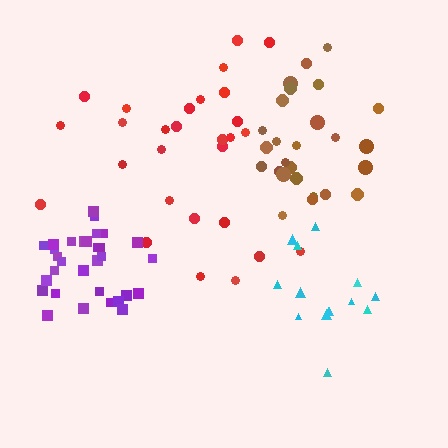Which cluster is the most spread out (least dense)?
Red.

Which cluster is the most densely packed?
Purple.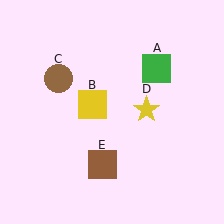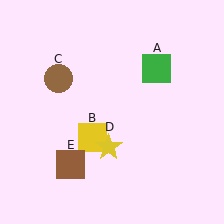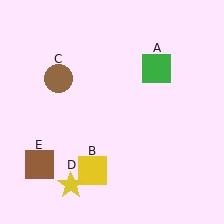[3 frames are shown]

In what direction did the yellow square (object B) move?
The yellow square (object B) moved down.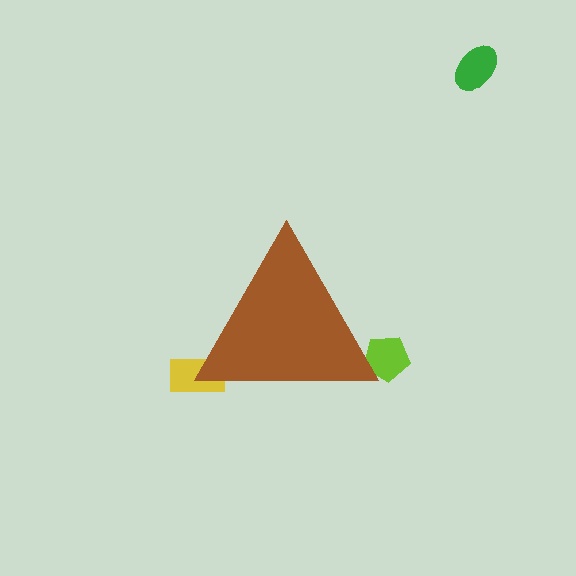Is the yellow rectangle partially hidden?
Yes, the yellow rectangle is partially hidden behind the brown triangle.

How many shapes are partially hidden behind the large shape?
2 shapes are partially hidden.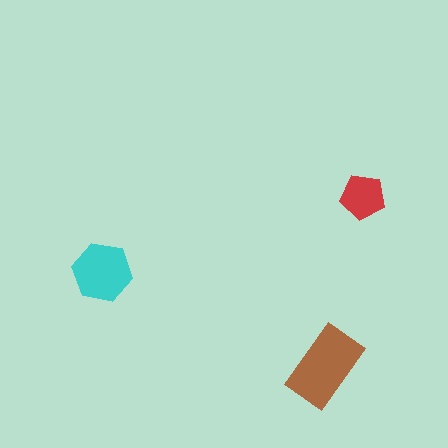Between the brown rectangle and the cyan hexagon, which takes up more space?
The brown rectangle.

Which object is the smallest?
The red pentagon.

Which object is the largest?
The brown rectangle.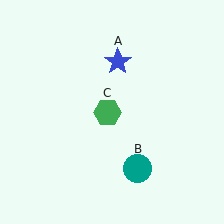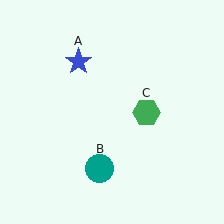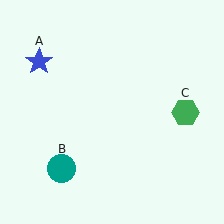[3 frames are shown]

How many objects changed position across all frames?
3 objects changed position: blue star (object A), teal circle (object B), green hexagon (object C).